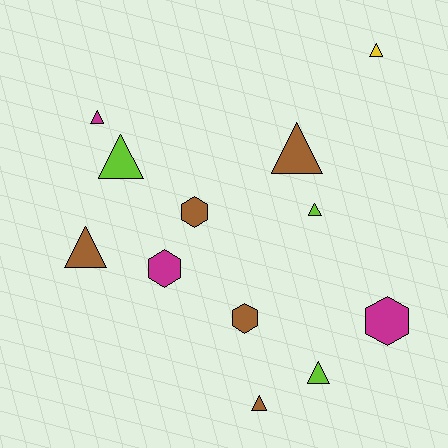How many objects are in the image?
There are 12 objects.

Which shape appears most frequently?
Triangle, with 8 objects.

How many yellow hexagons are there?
There are no yellow hexagons.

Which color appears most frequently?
Brown, with 5 objects.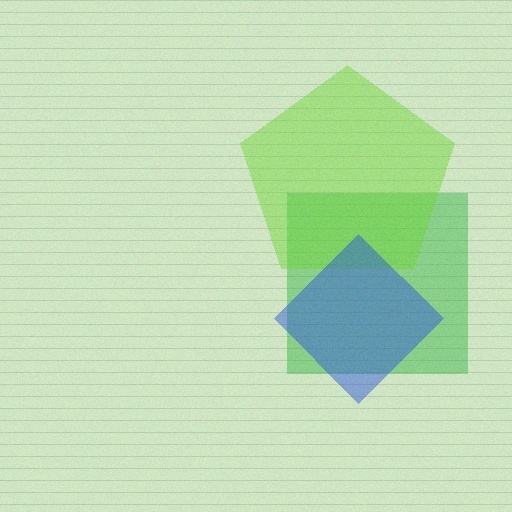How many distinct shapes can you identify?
There are 3 distinct shapes: a green square, a lime pentagon, a blue diamond.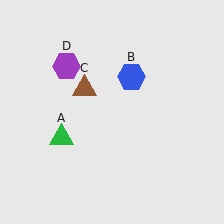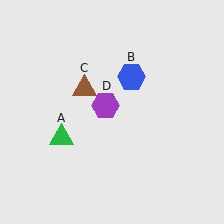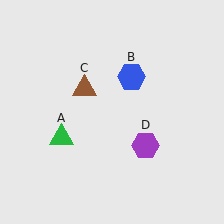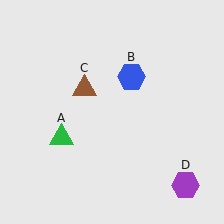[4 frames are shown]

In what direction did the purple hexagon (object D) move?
The purple hexagon (object D) moved down and to the right.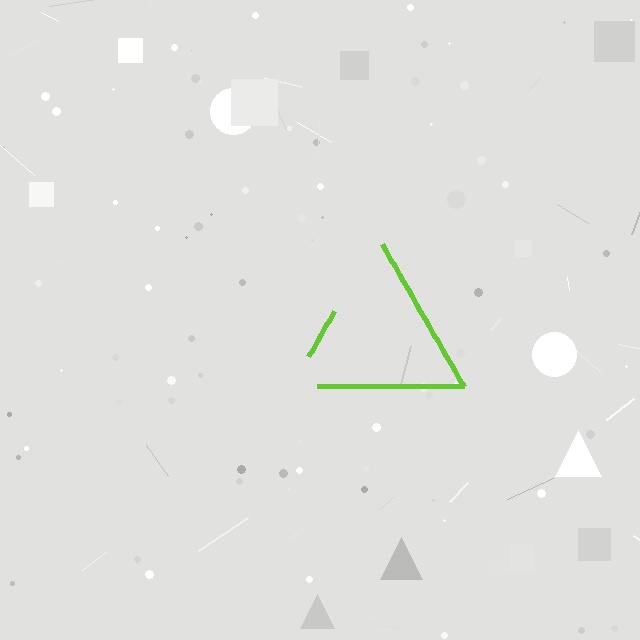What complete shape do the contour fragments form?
The contour fragments form a triangle.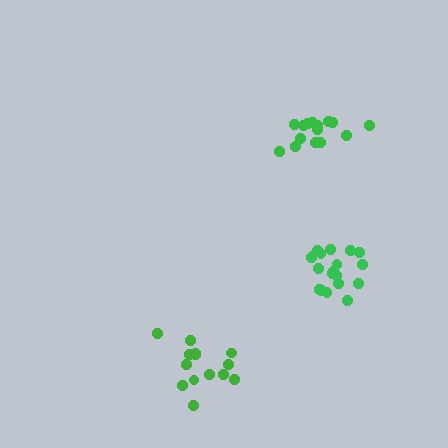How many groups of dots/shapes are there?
There are 3 groups.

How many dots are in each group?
Group 1: 14 dots, Group 2: 15 dots, Group 3: 19 dots (48 total).